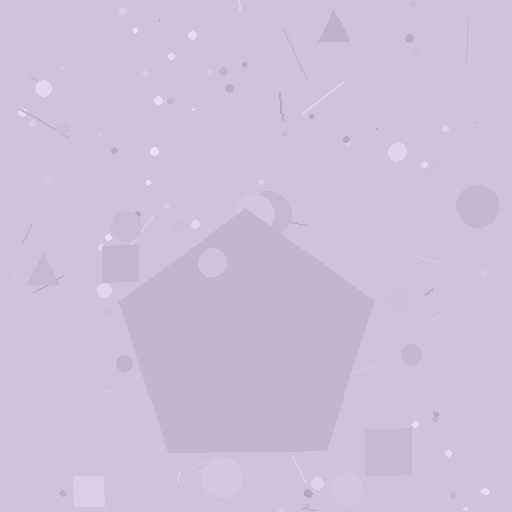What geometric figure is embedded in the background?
A pentagon is embedded in the background.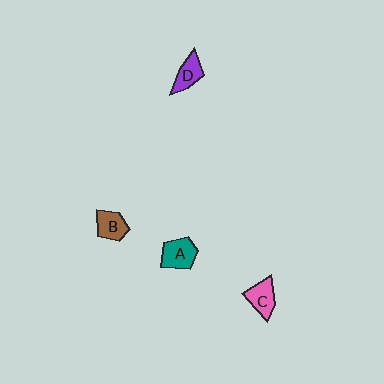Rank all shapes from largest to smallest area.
From largest to smallest: A (teal), C (pink), B (brown), D (purple).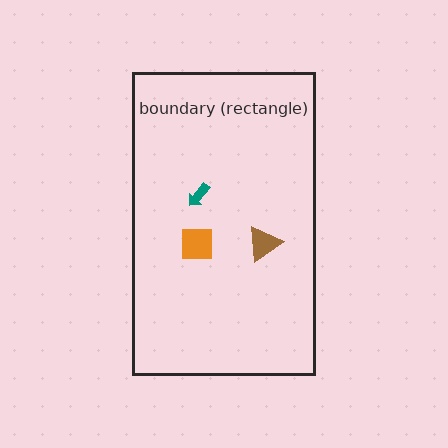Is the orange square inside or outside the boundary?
Inside.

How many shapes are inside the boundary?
3 inside, 0 outside.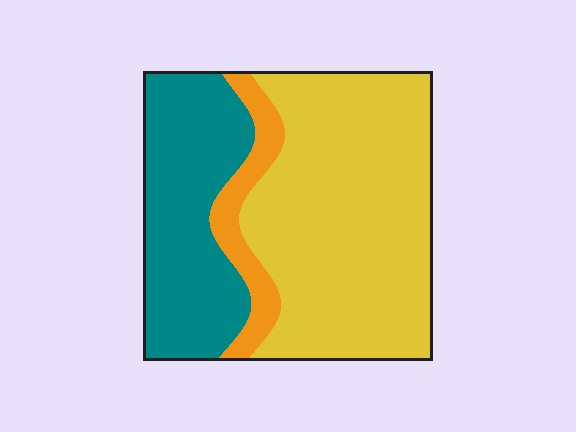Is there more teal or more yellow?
Yellow.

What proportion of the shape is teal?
Teal takes up between a sixth and a third of the shape.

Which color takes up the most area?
Yellow, at roughly 60%.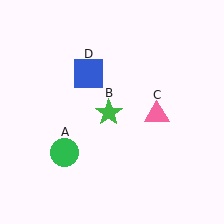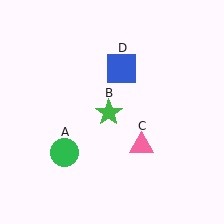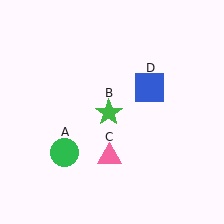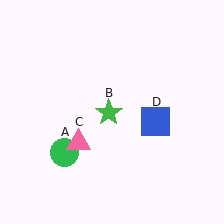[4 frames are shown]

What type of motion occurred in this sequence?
The pink triangle (object C), blue square (object D) rotated clockwise around the center of the scene.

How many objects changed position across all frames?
2 objects changed position: pink triangle (object C), blue square (object D).